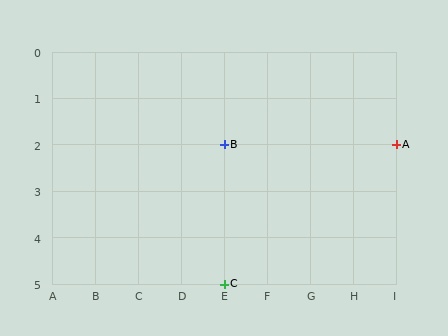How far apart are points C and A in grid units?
Points C and A are 4 columns and 3 rows apart (about 5.0 grid units diagonally).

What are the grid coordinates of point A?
Point A is at grid coordinates (I, 2).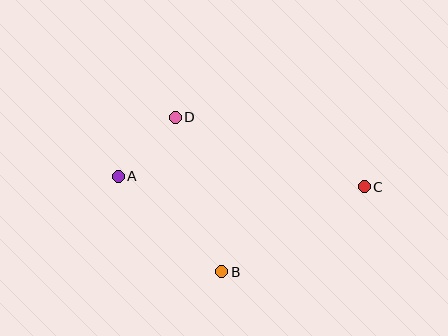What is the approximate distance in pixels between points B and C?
The distance between B and C is approximately 166 pixels.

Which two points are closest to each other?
Points A and D are closest to each other.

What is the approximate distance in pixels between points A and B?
The distance between A and B is approximately 141 pixels.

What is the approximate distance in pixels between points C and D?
The distance between C and D is approximately 202 pixels.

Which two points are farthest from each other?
Points A and C are farthest from each other.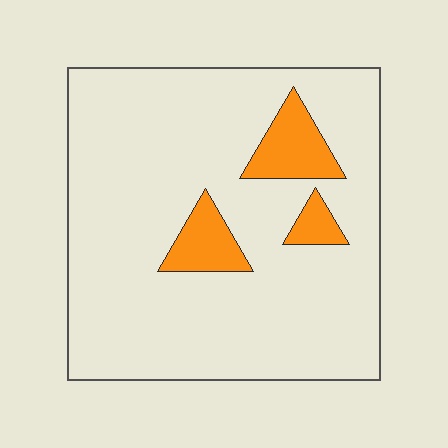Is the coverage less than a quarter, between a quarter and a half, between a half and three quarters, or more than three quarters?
Less than a quarter.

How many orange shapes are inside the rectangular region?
3.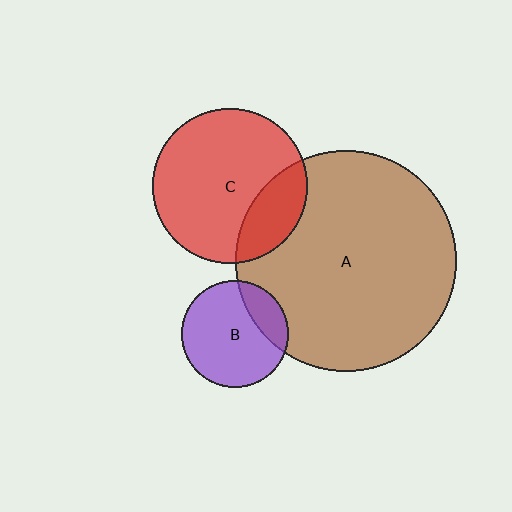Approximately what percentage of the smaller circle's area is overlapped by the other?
Approximately 20%.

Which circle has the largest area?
Circle A (brown).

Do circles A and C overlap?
Yes.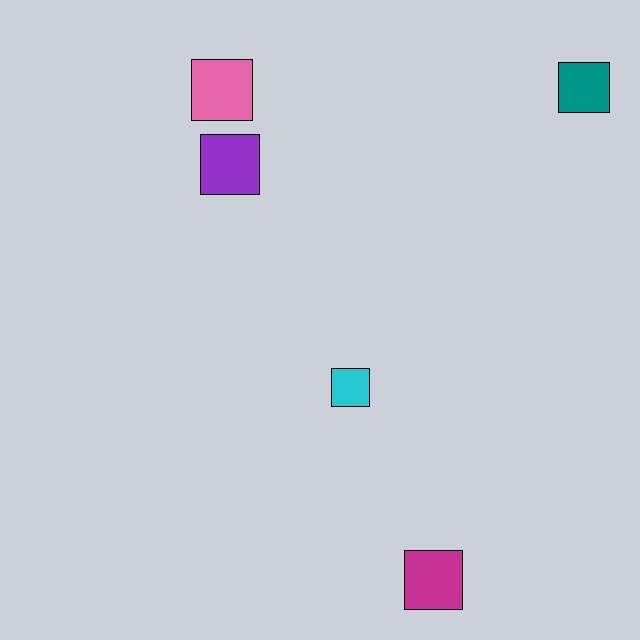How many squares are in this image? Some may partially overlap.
There are 5 squares.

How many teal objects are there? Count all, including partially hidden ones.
There is 1 teal object.